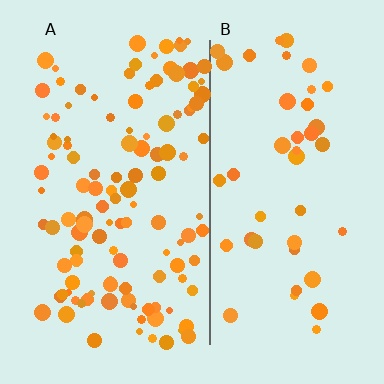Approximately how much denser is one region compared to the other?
Approximately 2.6× — region A over region B.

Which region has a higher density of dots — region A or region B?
A (the left).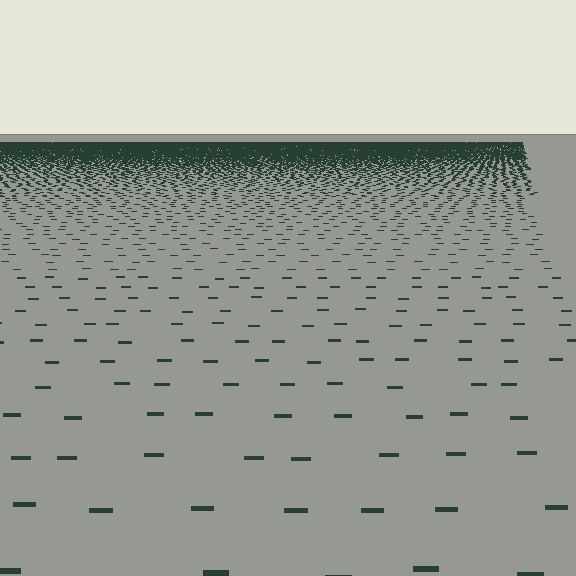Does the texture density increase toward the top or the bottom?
Density increases toward the top.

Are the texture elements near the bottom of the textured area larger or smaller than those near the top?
Larger. Near the bottom, elements are closer to the viewer and appear at a bigger on-screen size.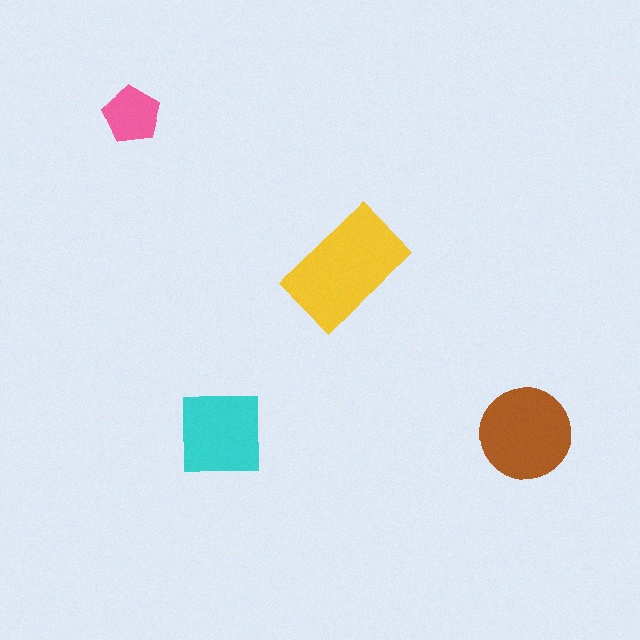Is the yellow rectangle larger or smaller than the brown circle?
Larger.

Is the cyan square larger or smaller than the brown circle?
Smaller.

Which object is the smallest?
The pink pentagon.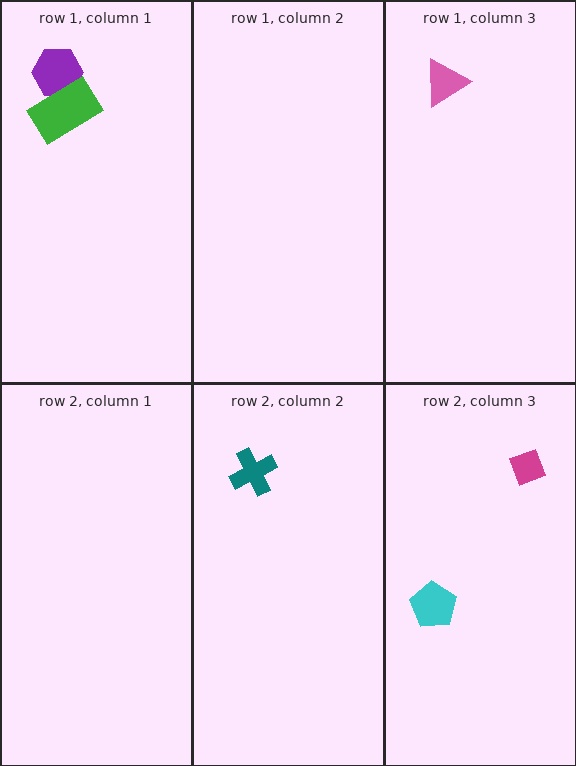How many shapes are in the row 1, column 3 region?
1.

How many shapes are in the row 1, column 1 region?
2.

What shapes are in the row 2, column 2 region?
The teal cross.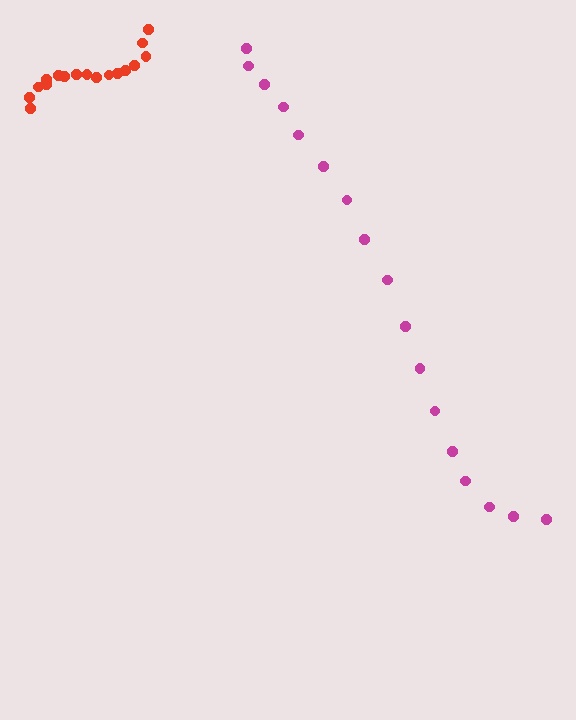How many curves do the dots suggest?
There are 2 distinct paths.